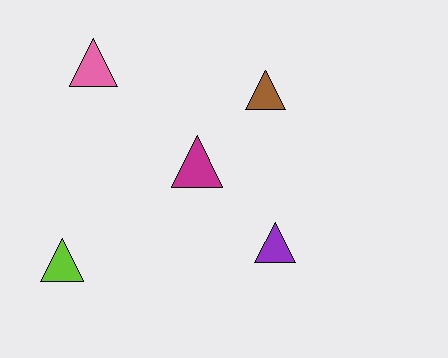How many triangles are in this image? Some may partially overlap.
There are 5 triangles.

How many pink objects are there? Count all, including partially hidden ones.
There is 1 pink object.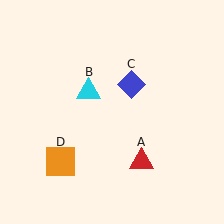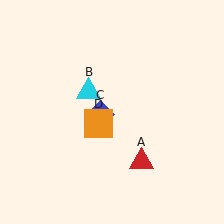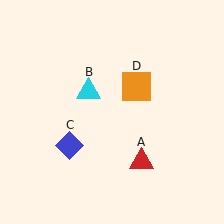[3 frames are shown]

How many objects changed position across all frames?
2 objects changed position: blue diamond (object C), orange square (object D).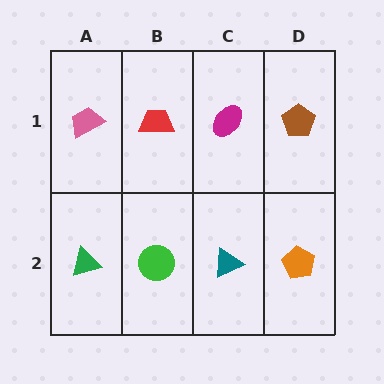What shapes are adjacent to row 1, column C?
A teal triangle (row 2, column C), a red trapezoid (row 1, column B), a brown pentagon (row 1, column D).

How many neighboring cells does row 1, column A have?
2.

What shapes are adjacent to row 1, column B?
A green circle (row 2, column B), a pink trapezoid (row 1, column A), a magenta ellipse (row 1, column C).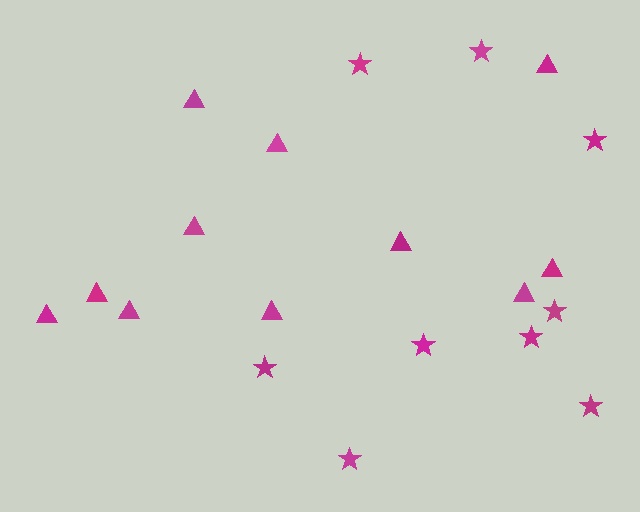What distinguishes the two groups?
There are 2 groups: one group of triangles (11) and one group of stars (9).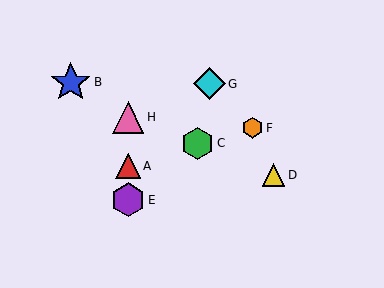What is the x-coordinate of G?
Object G is at x≈210.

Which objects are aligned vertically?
Objects A, E, H are aligned vertically.